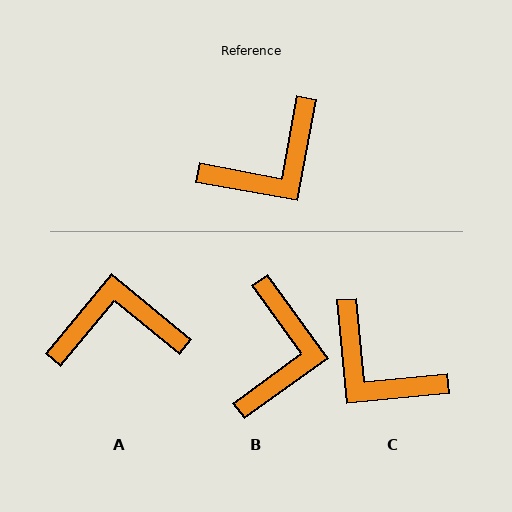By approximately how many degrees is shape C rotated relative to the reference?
Approximately 74 degrees clockwise.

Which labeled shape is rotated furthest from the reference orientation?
A, about 151 degrees away.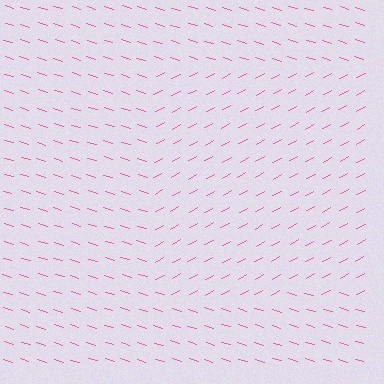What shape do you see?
I see a rectangle.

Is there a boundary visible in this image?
Yes, there is a texture boundary formed by a change in line orientation.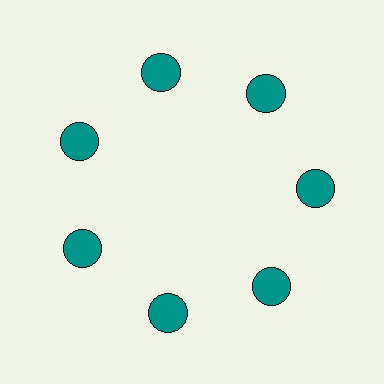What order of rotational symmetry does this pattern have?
This pattern has 7-fold rotational symmetry.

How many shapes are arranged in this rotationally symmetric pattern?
There are 7 shapes, arranged in 7 groups of 1.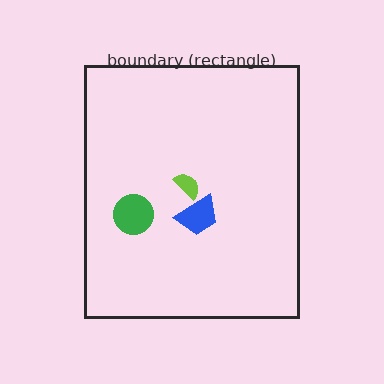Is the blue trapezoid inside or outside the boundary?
Inside.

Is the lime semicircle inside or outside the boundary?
Inside.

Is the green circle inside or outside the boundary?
Inside.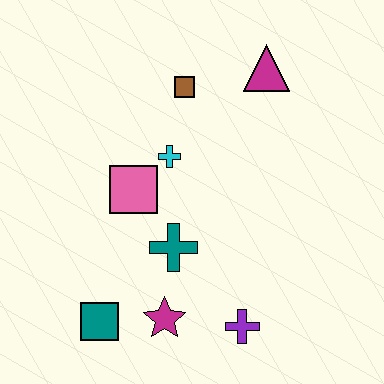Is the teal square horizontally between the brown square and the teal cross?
No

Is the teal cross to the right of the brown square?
No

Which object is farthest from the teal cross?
The magenta triangle is farthest from the teal cross.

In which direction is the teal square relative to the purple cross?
The teal square is to the left of the purple cross.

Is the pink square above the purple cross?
Yes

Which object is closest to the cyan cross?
The pink square is closest to the cyan cross.